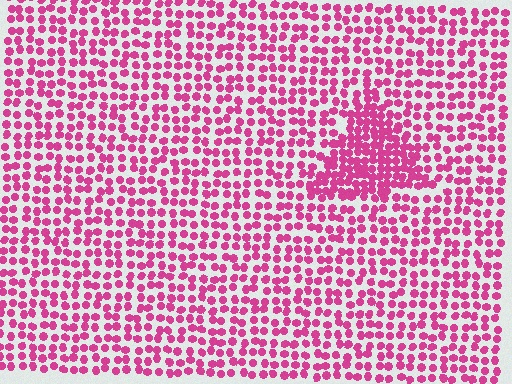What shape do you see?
I see a triangle.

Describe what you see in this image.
The image contains small magenta elements arranged at two different densities. A triangle-shaped region is visible where the elements are more densely packed than the surrounding area.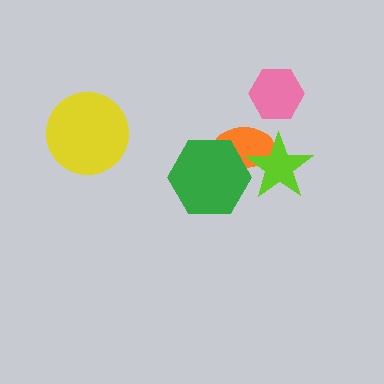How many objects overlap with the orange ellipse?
2 objects overlap with the orange ellipse.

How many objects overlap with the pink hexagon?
0 objects overlap with the pink hexagon.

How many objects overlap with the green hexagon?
1 object overlaps with the green hexagon.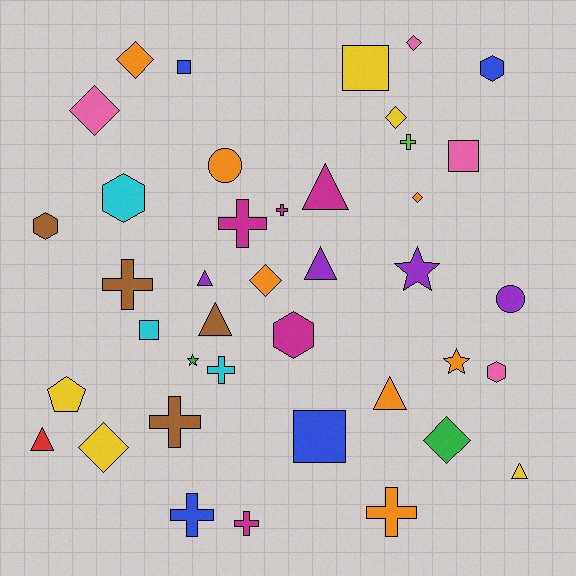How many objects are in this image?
There are 40 objects.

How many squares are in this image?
There are 5 squares.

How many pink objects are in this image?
There are 4 pink objects.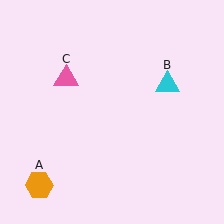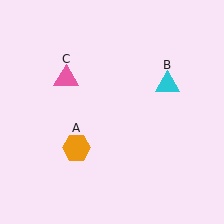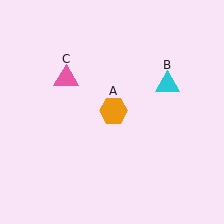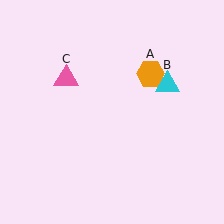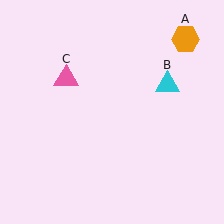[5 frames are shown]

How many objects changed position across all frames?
1 object changed position: orange hexagon (object A).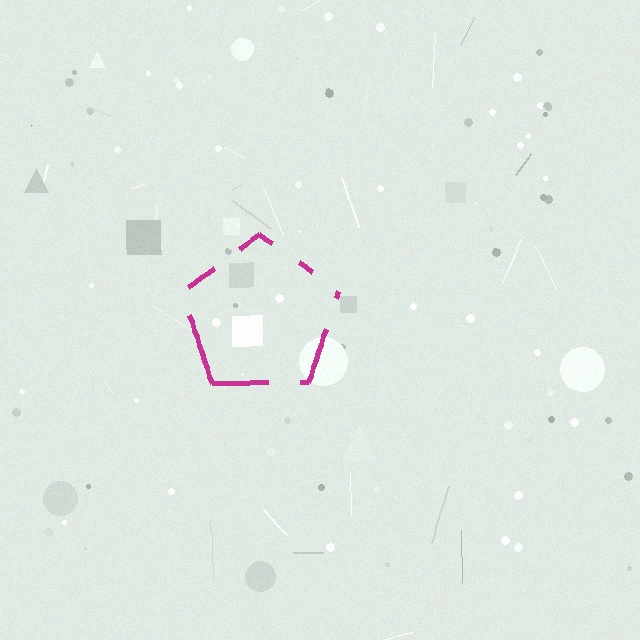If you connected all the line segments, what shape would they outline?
They would outline a pentagon.